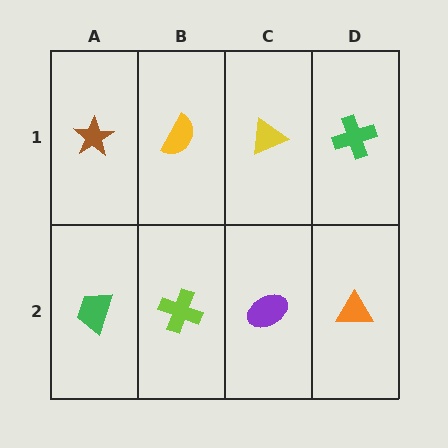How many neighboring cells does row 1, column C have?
3.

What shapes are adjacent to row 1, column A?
A green trapezoid (row 2, column A), a yellow semicircle (row 1, column B).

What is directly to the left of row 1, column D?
A yellow triangle.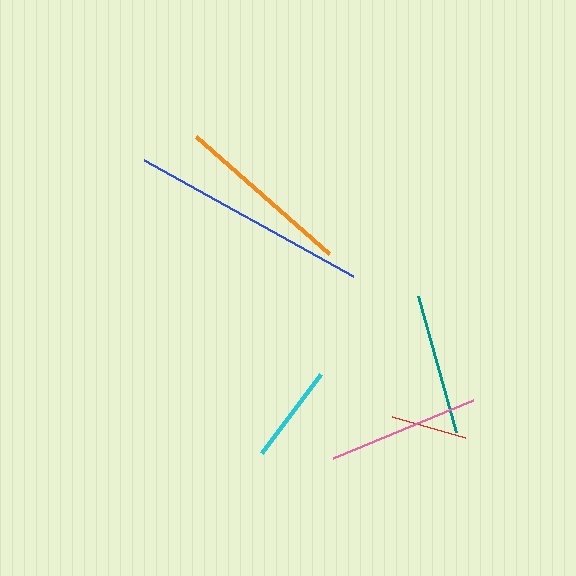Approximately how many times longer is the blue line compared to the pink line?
The blue line is approximately 1.6 times the length of the pink line.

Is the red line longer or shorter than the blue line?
The blue line is longer than the red line.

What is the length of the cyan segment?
The cyan segment is approximately 99 pixels long.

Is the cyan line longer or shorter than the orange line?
The orange line is longer than the cyan line.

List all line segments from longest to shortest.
From longest to shortest: blue, orange, pink, teal, cyan, red.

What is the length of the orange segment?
The orange segment is approximately 177 pixels long.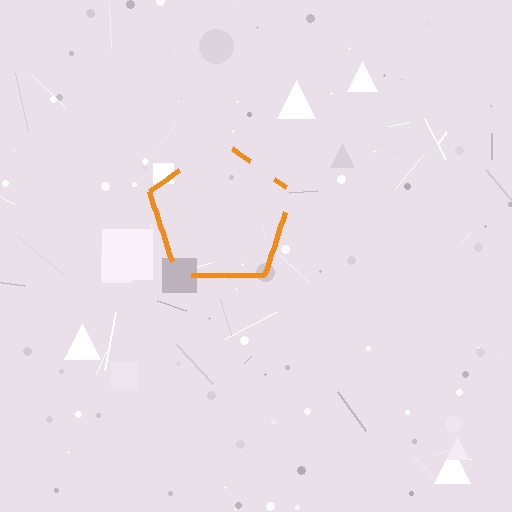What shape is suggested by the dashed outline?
The dashed outline suggests a pentagon.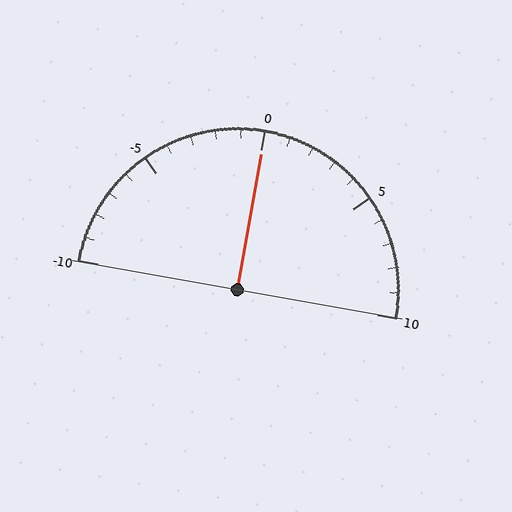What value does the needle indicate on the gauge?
The needle indicates approximately 0.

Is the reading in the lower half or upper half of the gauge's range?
The reading is in the upper half of the range (-10 to 10).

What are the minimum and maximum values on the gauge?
The gauge ranges from -10 to 10.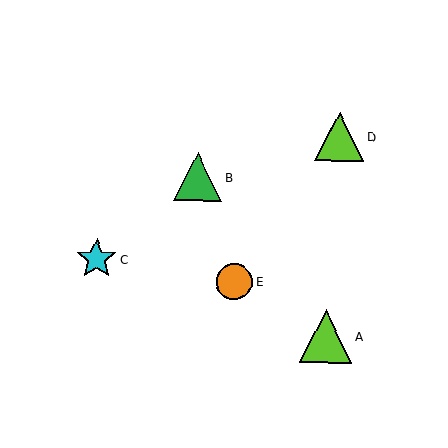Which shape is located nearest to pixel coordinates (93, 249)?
The cyan star (labeled C) at (96, 259) is nearest to that location.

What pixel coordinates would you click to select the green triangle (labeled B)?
Click at (198, 177) to select the green triangle B.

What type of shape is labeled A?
Shape A is a lime triangle.